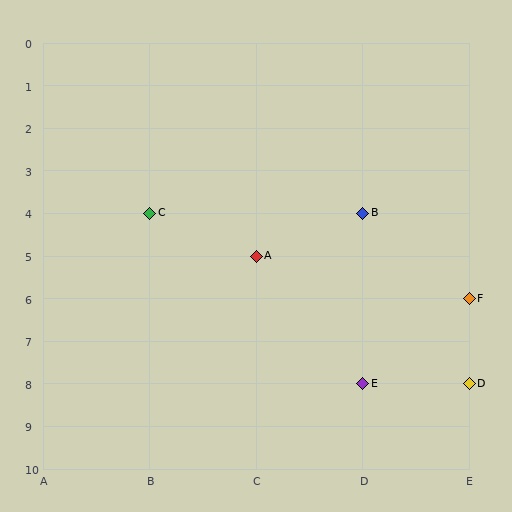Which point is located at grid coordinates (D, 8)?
Point E is at (D, 8).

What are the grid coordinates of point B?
Point B is at grid coordinates (D, 4).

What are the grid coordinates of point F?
Point F is at grid coordinates (E, 6).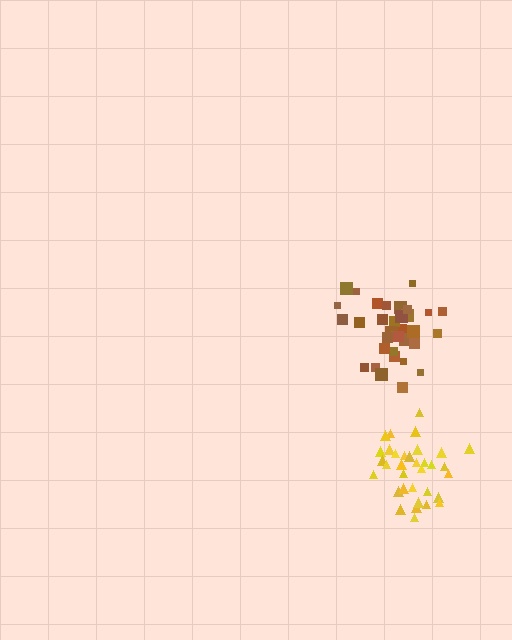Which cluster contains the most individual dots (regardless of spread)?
Yellow (34).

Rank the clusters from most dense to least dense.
brown, yellow.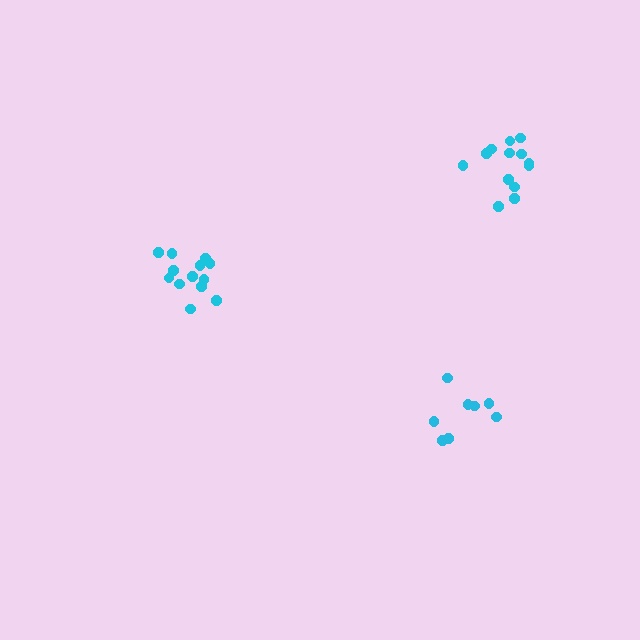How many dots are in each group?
Group 1: 8 dots, Group 2: 13 dots, Group 3: 13 dots (34 total).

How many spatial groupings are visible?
There are 3 spatial groupings.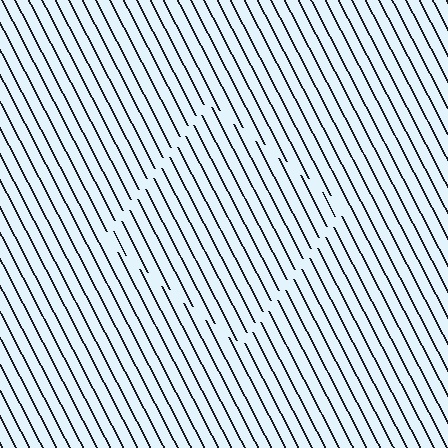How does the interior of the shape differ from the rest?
The interior of the shape contains the same grating, shifted by half a period — the contour is defined by the phase discontinuity where line-ends from the inner and outer gratings abut.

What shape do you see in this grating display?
An illusory square. The interior of the shape contains the same grating, shifted by half a period — the contour is defined by the phase discontinuity where line-ends from the inner and outer gratings abut.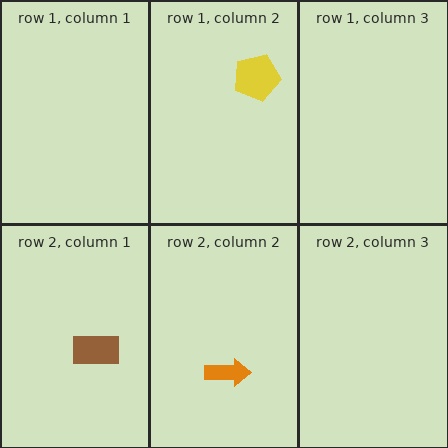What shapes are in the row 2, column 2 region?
The orange arrow.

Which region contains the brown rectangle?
The row 2, column 1 region.